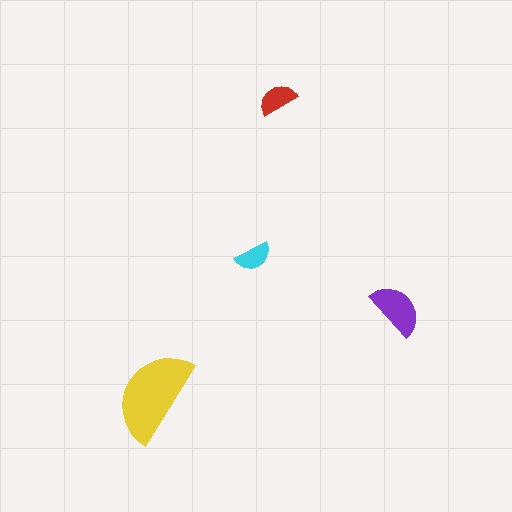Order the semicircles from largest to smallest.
the yellow one, the purple one, the red one, the cyan one.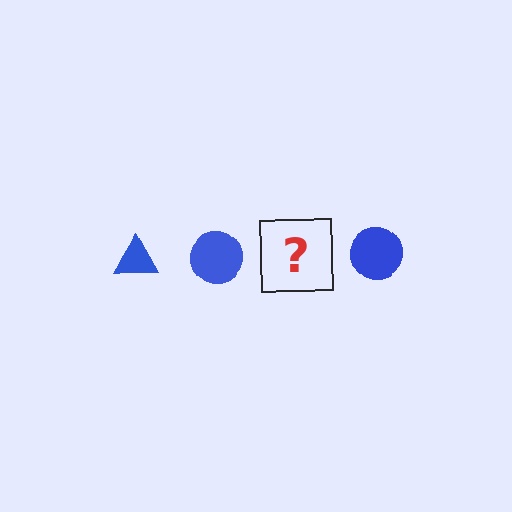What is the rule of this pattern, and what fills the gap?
The rule is that the pattern cycles through triangle, circle shapes in blue. The gap should be filled with a blue triangle.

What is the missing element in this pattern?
The missing element is a blue triangle.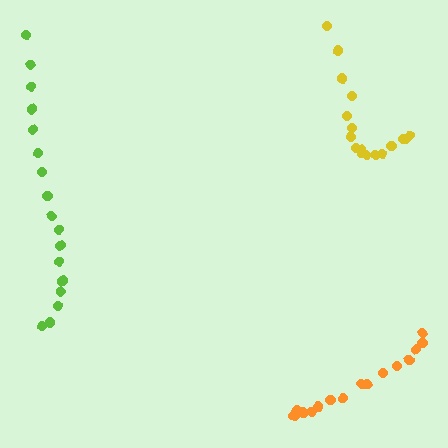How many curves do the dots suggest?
There are 3 distinct paths.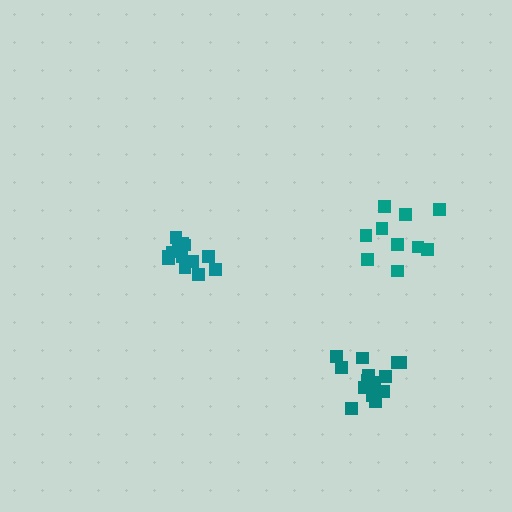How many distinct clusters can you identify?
There are 3 distinct clusters.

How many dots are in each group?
Group 1: 14 dots, Group 2: 10 dots, Group 3: 14 dots (38 total).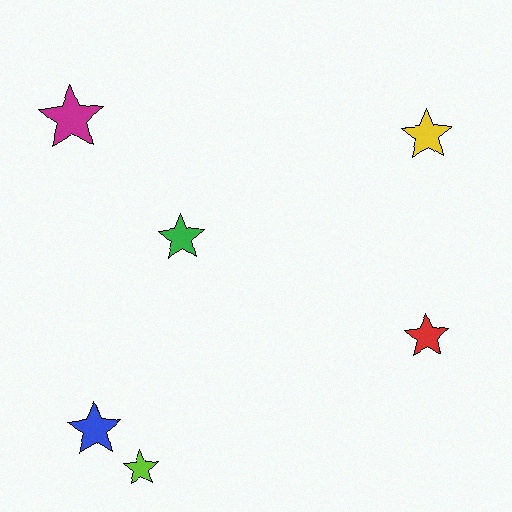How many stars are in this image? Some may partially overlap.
There are 6 stars.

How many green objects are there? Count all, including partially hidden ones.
There is 1 green object.